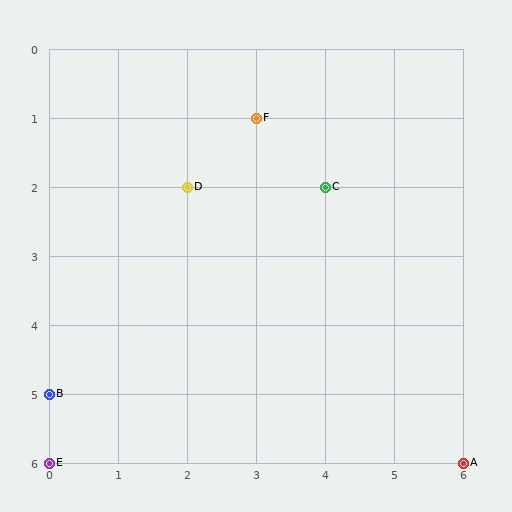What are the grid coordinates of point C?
Point C is at grid coordinates (4, 2).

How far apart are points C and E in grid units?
Points C and E are 4 columns and 4 rows apart (about 5.7 grid units diagonally).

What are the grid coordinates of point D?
Point D is at grid coordinates (2, 2).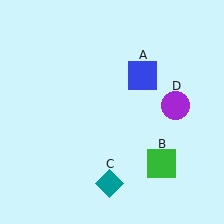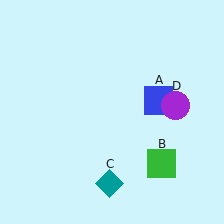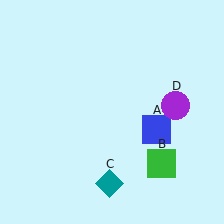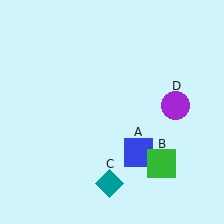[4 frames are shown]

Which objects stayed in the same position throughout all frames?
Green square (object B) and teal diamond (object C) and purple circle (object D) remained stationary.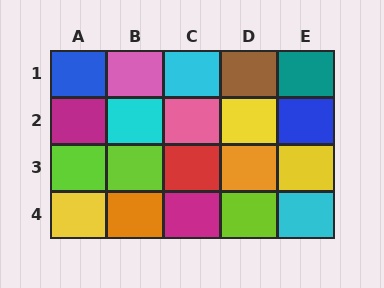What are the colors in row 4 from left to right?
Yellow, orange, magenta, lime, cyan.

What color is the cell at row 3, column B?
Lime.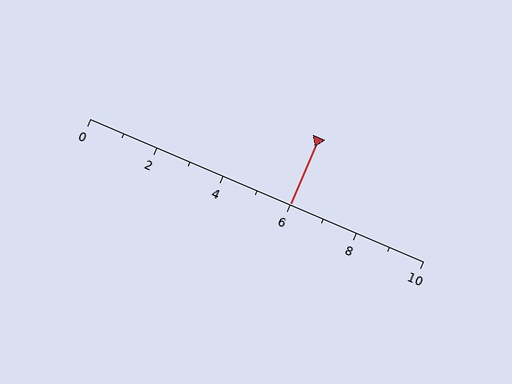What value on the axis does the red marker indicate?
The marker indicates approximately 6.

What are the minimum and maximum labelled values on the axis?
The axis runs from 0 to 10.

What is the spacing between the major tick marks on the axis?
The major ticks are spaced 2 apart.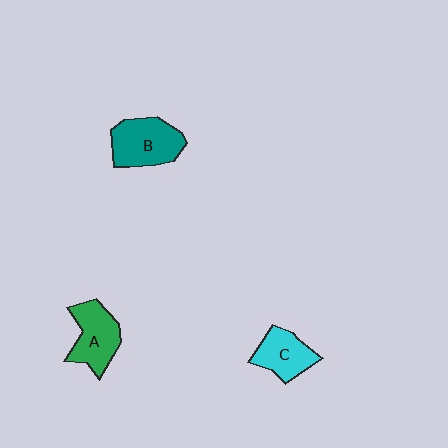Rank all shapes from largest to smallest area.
From largest to smallest: B (teal), A (green), C (cyan).